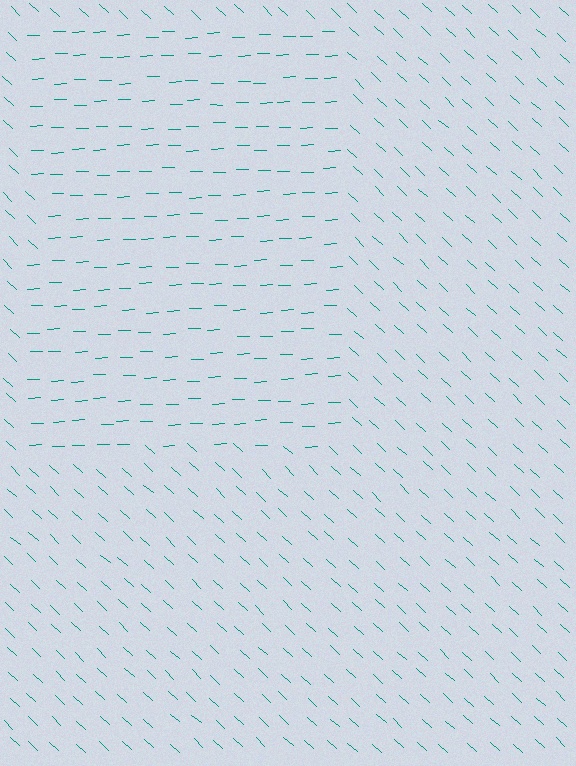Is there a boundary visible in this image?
Yes, there is a texture boundary formed by a change in line orientation.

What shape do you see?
I see a rectangle.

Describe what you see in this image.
The image is filled with small teal line segments. A rectangle region in the image has lines oriented differently from the surrounding lines, creating a visible texture boundary.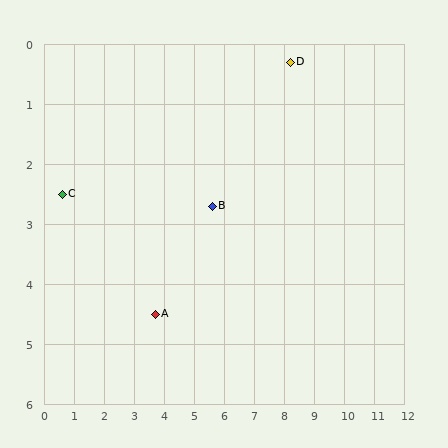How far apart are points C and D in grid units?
Points C and D are about 7.9 grid units apart.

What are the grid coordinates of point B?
Point B is at approximately (5.6, 2.7).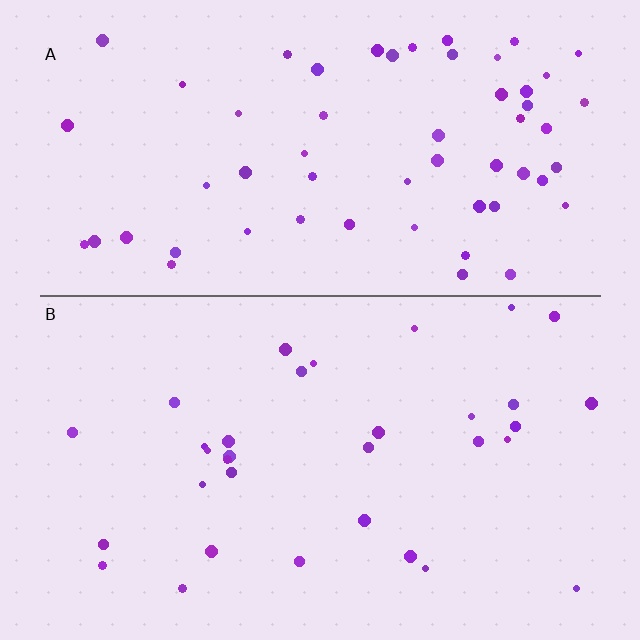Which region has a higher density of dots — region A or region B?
A (the top).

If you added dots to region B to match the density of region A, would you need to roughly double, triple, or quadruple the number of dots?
Approximately double.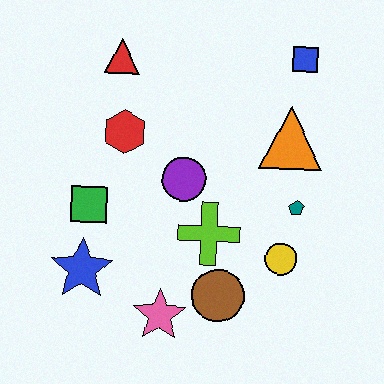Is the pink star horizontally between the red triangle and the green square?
No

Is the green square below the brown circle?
No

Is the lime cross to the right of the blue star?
Yes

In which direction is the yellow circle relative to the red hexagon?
The yellow circle is to the right of the red hexagon.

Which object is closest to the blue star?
The green square is closest to the blue star.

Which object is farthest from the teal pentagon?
The red triangle is farthest from the teal pentagon.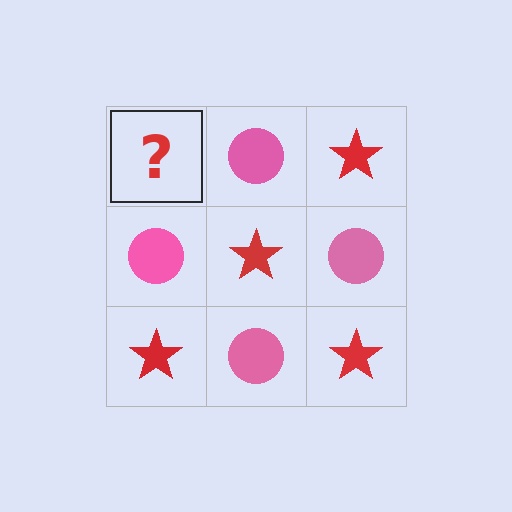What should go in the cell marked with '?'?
The missing cell should contain a red star.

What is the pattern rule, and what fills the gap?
The rule is that it alternates red star and pink circle in a checkerboard pattern. The gap should be filled with a red star.